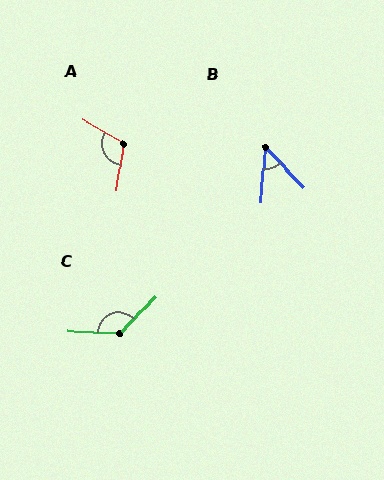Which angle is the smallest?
B, at approximately 48 degrees.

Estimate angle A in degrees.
Approximately 111 degrees.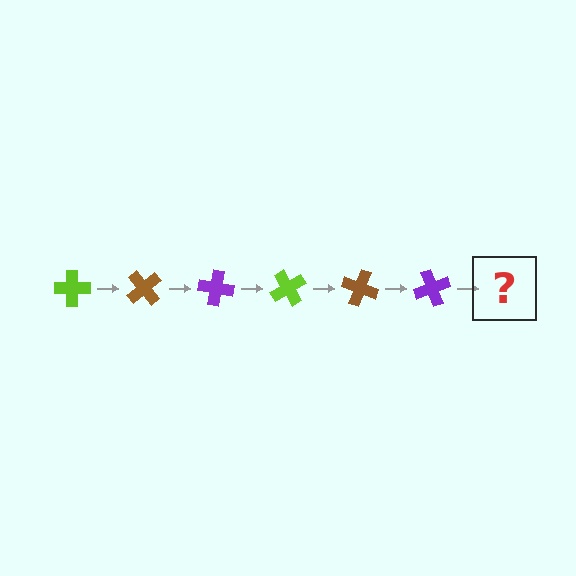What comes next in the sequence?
The next element should be a lime cross, rotated 300 degrees from the start.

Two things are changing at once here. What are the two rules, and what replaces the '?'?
The two rules are that it rotates 50 degrees each step and the color cycles through lime, brown, and purple. The '?' should be a lime cross, rotated 300 degrees from the start.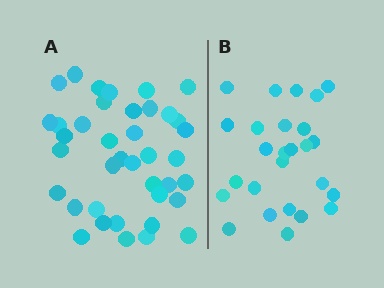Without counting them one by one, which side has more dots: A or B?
Region A (the left region) has more dots.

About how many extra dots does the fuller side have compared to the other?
Region A has approximately 15 more dots than region B.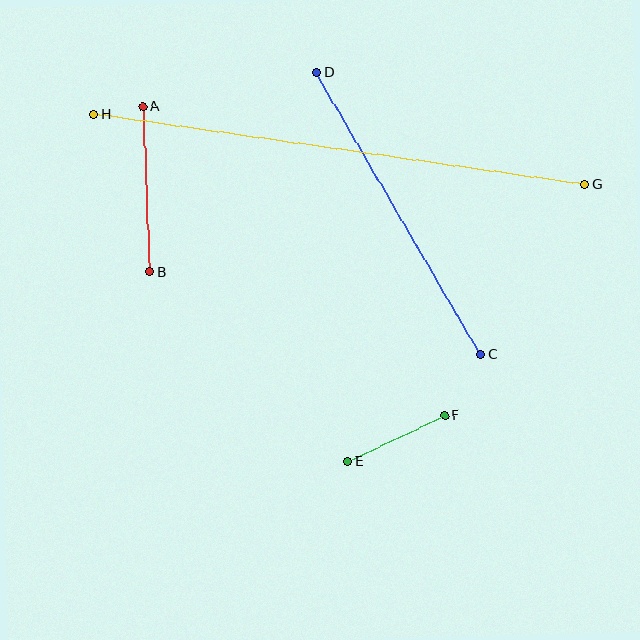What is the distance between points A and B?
The distance is approximately 166 pixels.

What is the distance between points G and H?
The distance is approximately 496 pixels.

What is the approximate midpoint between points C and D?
The midpoint is at approximately (398, 213) pixels.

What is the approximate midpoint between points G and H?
The midpoint is at approximately (339, 149) pixels.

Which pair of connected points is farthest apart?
Points G and H are farthest apart.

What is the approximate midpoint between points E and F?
The midpoint is at approximately (396, 438) pixels.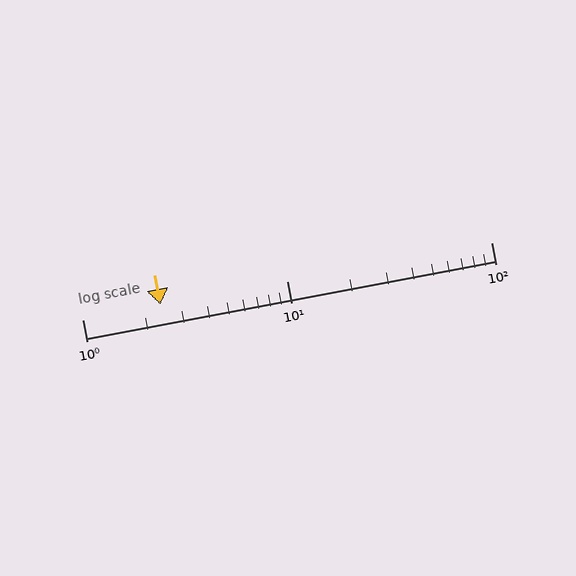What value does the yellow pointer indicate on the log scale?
The pointer indicates approximately 2.4.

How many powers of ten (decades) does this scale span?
The scale spans 2 decades, from 1 to 100.